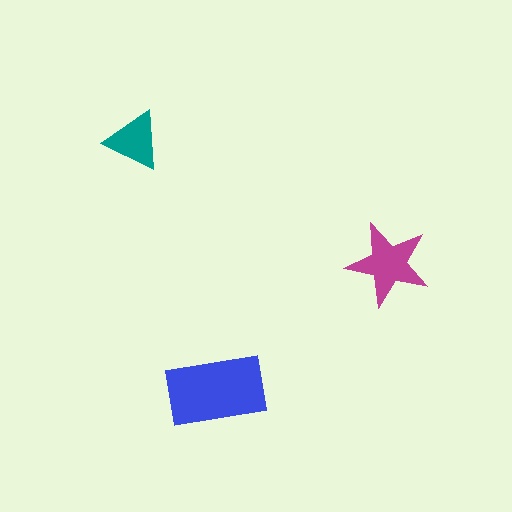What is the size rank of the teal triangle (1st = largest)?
3rd.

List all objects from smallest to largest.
The teal triangle, the magenta star, the blue rectangle.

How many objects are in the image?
There are 3 objects in the image.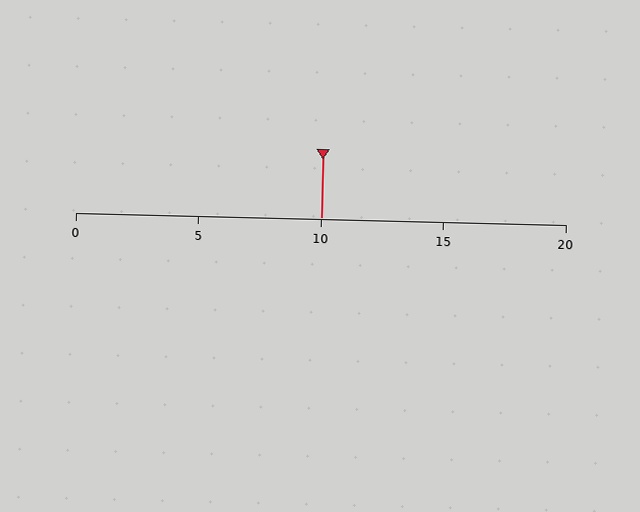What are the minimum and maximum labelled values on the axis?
The axis runs from 0 to 20.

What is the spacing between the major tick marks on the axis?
The major ticks are spaced 5 apart.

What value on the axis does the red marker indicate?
The marker indicates approximately 10.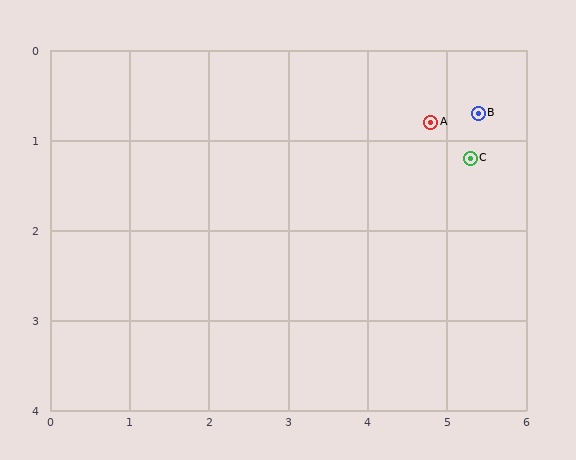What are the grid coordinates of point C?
Point C is at approximately (5.3, 1.2).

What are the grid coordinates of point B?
Point B is at approximately (5.4, 0.7).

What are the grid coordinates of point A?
Point A is at approximately (4.8, 0.8).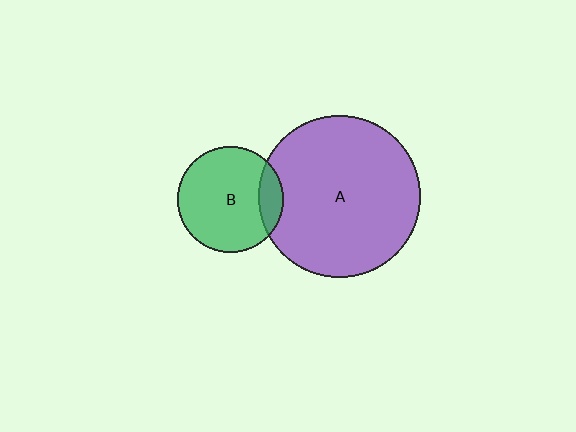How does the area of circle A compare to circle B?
Approximately 2.3 times.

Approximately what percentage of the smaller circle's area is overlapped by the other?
Approximately 15%.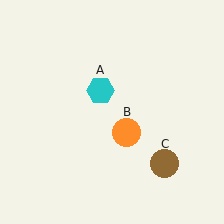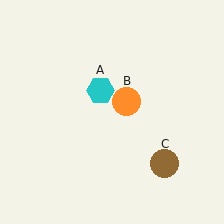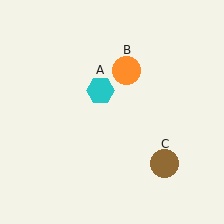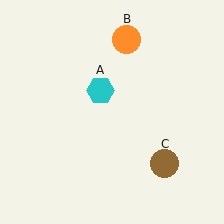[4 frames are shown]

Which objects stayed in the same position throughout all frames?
Cyan hexagon (object A) and brown circle (object C) remained stationary.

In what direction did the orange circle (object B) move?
The orange circle (object B) moved up.